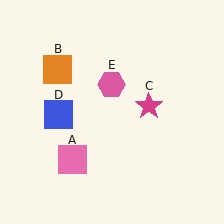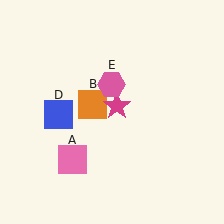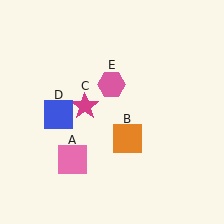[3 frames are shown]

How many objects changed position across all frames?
2 objects changed position: orange square (object B), magenta star (object C).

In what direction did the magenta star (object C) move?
The magenta star (object C) moved left.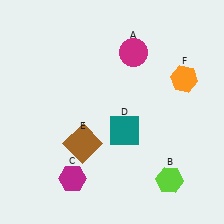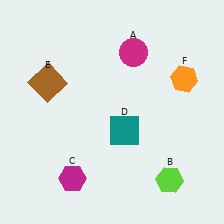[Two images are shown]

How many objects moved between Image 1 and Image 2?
1 object moved between the two images.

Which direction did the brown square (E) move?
The brown square (E) moved up.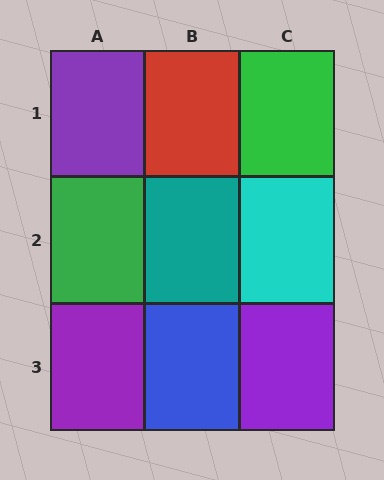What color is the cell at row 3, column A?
Purple.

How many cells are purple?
3 cells are purple.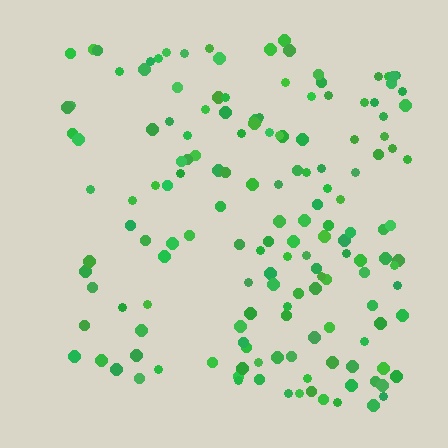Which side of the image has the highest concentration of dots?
The right.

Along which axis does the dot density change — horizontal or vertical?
Horizontal.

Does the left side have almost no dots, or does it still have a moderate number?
Still a moderate number, just noticeably fewer than the right.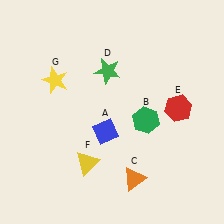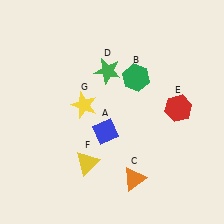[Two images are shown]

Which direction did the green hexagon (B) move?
The green hexagon (B) moved up.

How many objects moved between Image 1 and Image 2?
2 objects moved between the two images.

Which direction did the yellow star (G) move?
The yellow star (G) moved right.